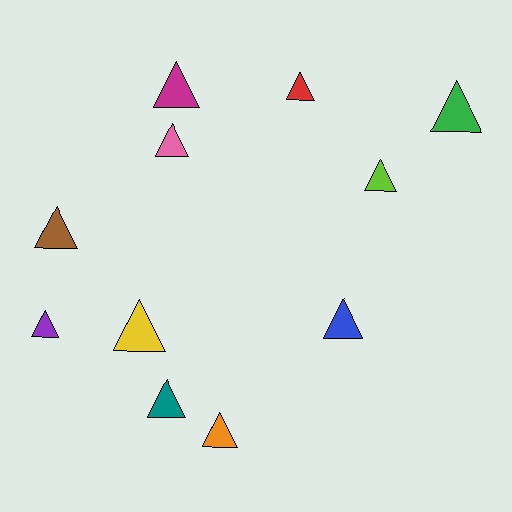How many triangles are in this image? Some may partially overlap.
There are 11 triangles.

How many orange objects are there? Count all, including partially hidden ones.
There is 1 orange object.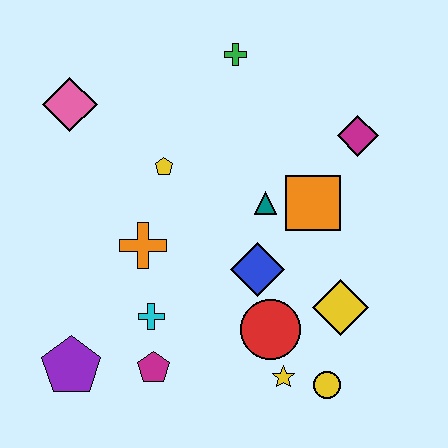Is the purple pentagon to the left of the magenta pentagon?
Yes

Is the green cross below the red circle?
No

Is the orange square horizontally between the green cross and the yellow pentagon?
No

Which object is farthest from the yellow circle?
The pink diamond is farthest from the yellow circle.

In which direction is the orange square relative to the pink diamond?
The orange square is to the right of the pink diamond.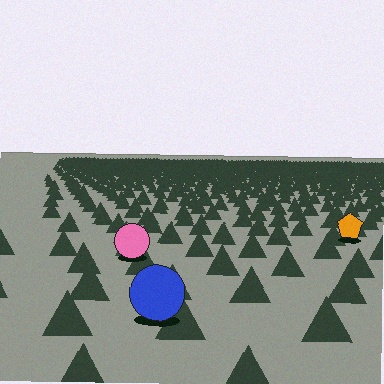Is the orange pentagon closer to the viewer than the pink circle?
No. The pink circle is closer — you can tell from the texture gradient: the ground texture is coarser near it.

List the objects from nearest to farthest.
From nearest to farthest: the blue circle, the pink circle, the orange pentagon.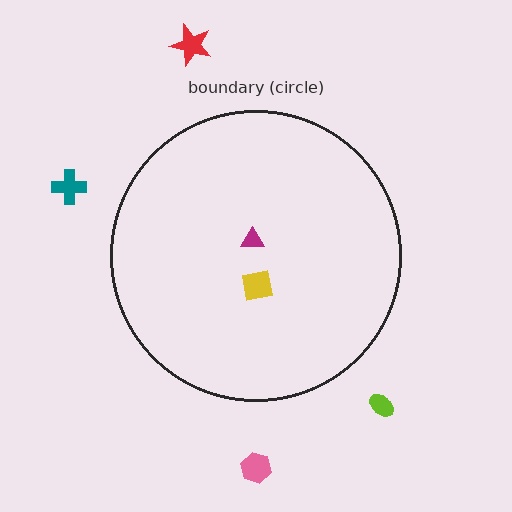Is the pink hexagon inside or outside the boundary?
Outside.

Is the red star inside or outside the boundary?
Outside.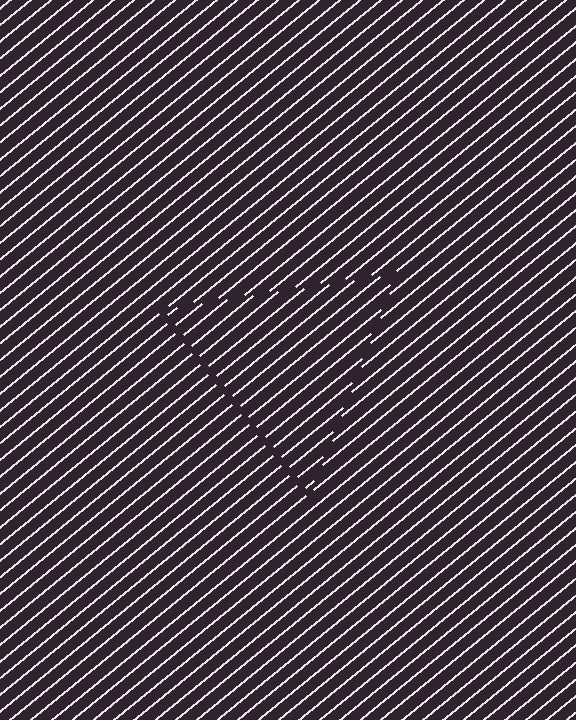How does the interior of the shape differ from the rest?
The interior of the shape contains the same grating, shifted by half a period — the contour is defined by the phase discontinuity where line-ends from the inner and outer gratings abut.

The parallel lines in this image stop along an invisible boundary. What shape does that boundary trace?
An illusory triangle. The interior of the shape contains the same grating, shifted by half a period — the contour is defined by the phase discontinuity where line-ends from the inner and outer gratings abut.